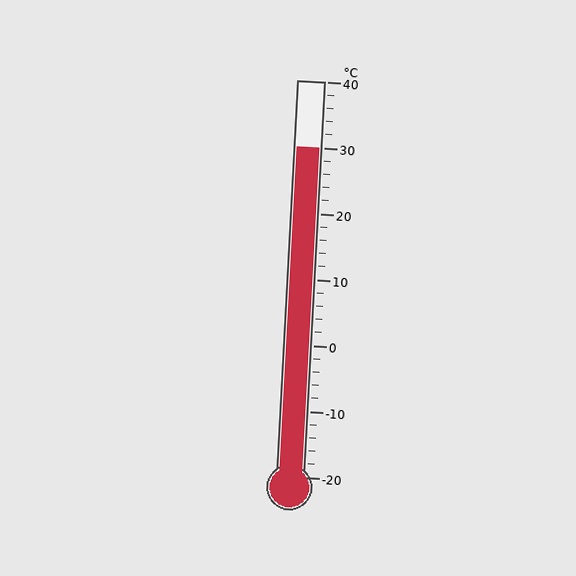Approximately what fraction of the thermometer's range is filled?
The thermometer is filled to approximately 85% of its range.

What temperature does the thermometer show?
The thermometer shows approximately 30°C.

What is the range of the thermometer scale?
The thermometer scale ranges from -20°C to 40°C.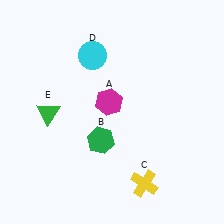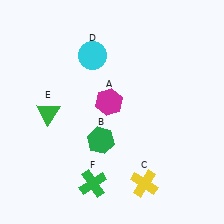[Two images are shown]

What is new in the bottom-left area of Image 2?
A green cross (F) was added in the bottom-left area of Image 2.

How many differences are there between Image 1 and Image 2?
There is 1 difference between the two images.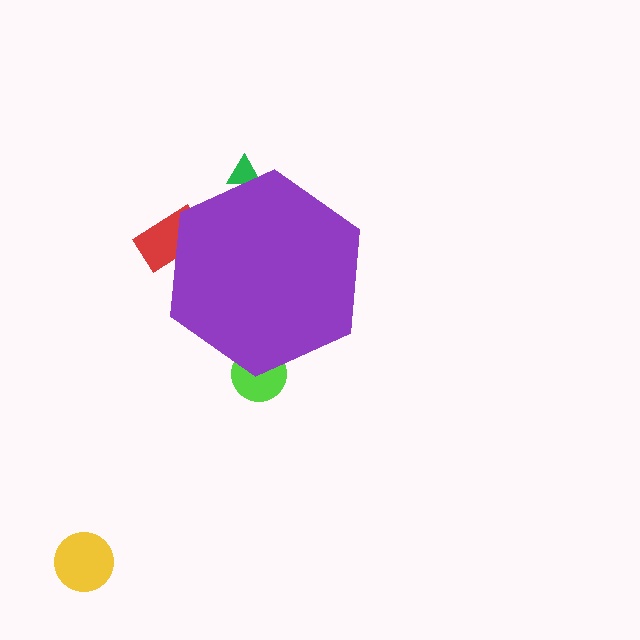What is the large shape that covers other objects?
A purple hexagon.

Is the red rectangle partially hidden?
Yes, the red rectangle is partially hidden behind the purple hexagon.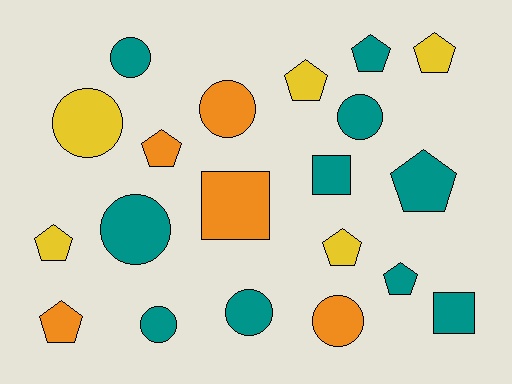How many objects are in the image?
There are 20 objects.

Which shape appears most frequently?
Pentagon, with 9 objects.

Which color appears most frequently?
Teal, with 10 objects.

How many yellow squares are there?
There are no yellow squares.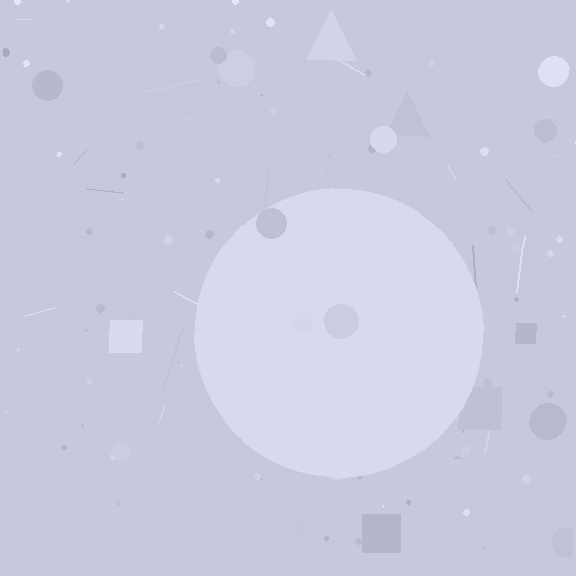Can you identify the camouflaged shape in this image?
The camouflaged shape is a circle.